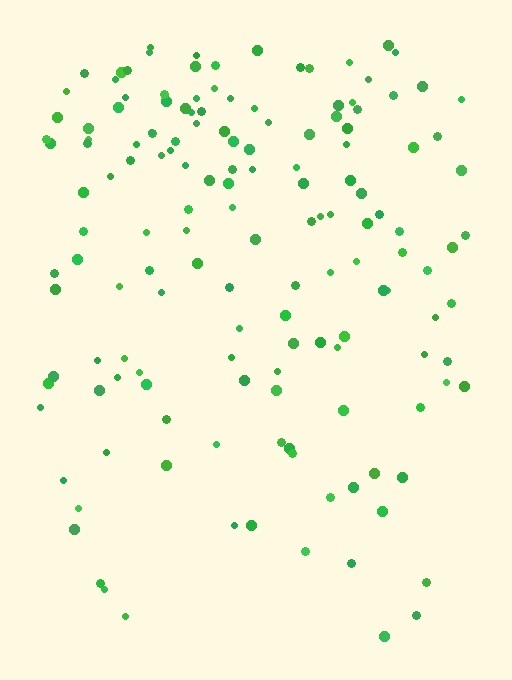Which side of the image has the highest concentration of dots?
The top.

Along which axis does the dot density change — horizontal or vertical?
Vertical.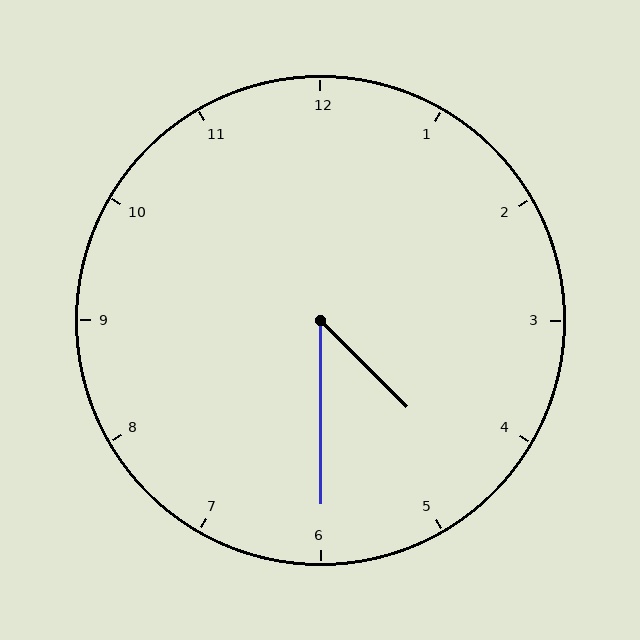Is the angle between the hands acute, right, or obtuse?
It is acute.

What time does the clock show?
4:30.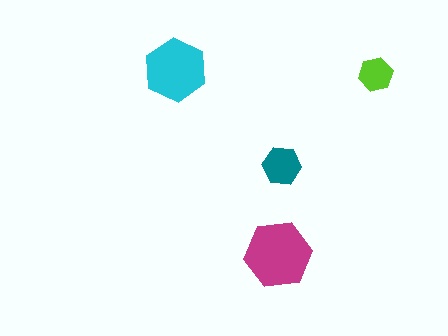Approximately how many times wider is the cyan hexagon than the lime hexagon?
About 2 times wider.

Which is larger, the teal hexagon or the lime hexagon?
The teal one.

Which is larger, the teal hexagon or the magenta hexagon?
The magenta one.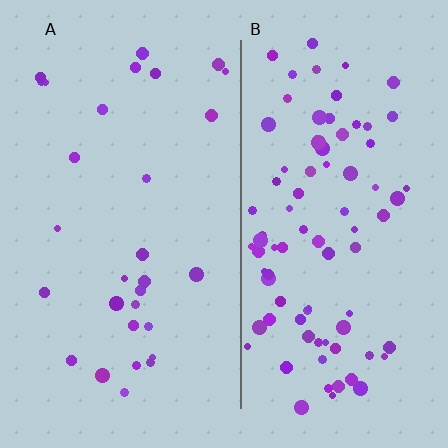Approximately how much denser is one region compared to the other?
Approximately 2.9× — region B over region A.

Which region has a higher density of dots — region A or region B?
B (the right).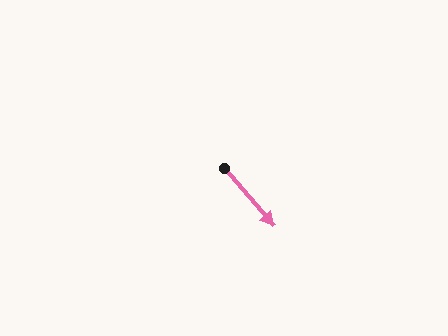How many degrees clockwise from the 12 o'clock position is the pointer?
Approximately 139 degrees.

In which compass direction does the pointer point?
Southeast.